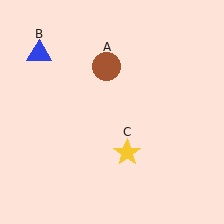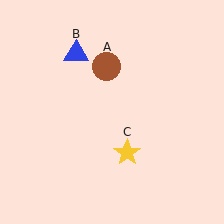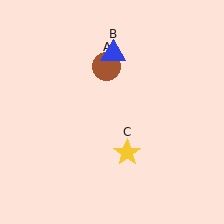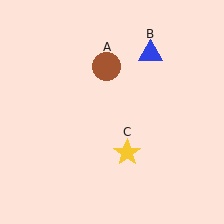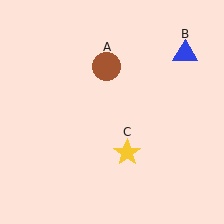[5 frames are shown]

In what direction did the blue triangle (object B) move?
The blue triangle (object B) moved right.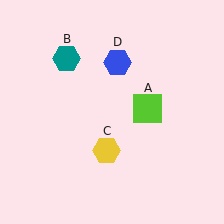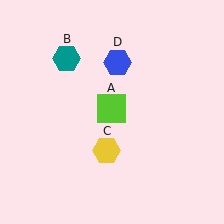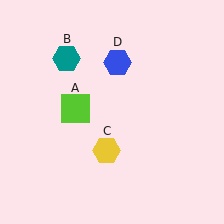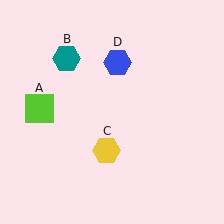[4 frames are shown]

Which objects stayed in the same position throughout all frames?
Teal hexagon (object B) and yellow hexagon (object C) and blue hexagon (object D) remained stationary.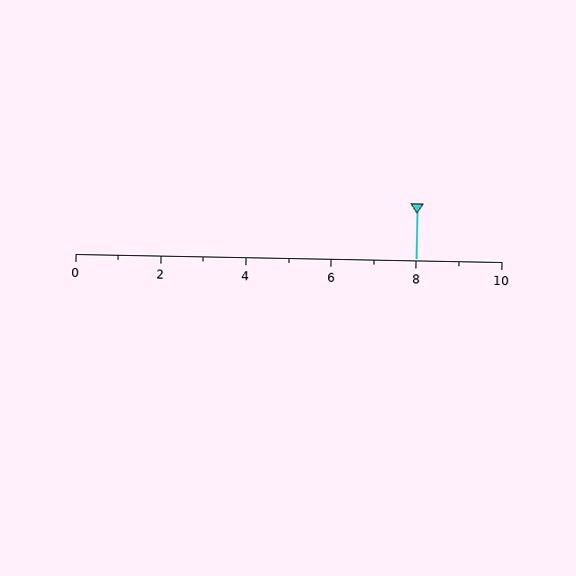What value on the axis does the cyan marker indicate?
The marker indicates approximately 8.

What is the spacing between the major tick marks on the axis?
The major ticks are spaced 2 apart.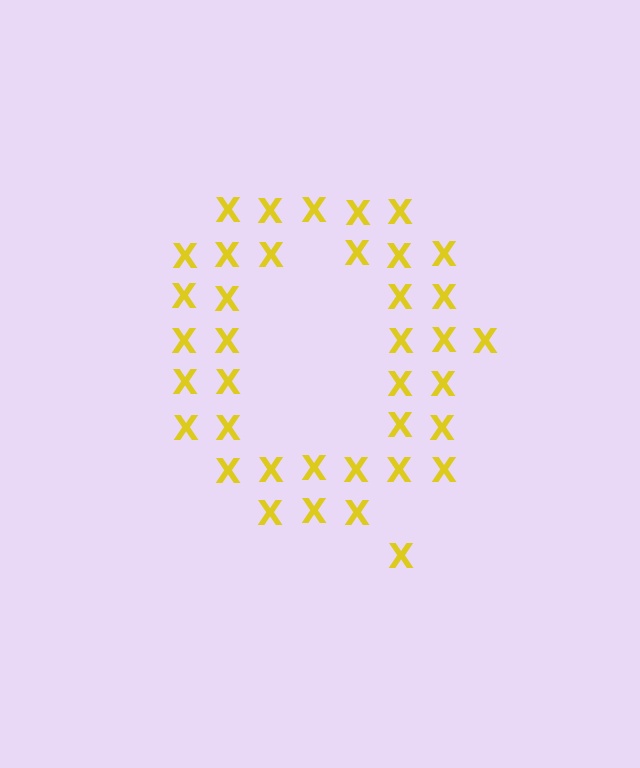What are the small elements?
The small elements are letter X's.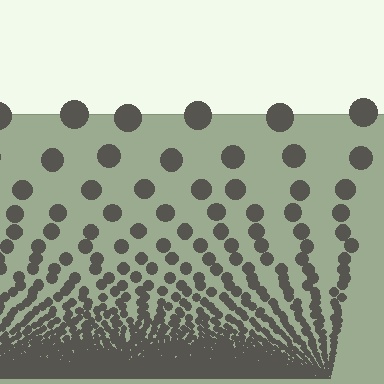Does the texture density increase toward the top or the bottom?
Density increases toward the bottom.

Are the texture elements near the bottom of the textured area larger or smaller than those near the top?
Smaller. The gradient is inverted — elements near the bottom are smaller and denser.